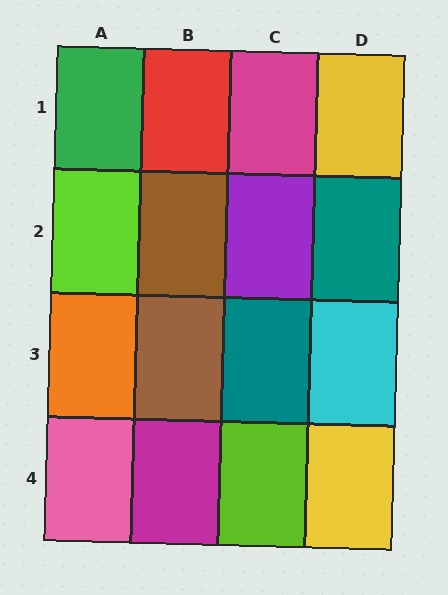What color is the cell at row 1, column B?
Red.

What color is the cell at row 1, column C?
Magenta.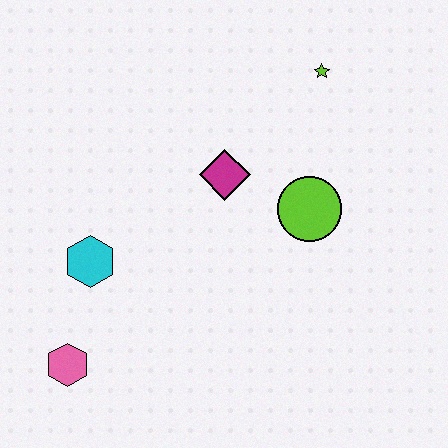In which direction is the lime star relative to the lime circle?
The lime star is above the lime circle.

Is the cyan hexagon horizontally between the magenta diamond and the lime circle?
No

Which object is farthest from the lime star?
The pink hexagon is farthest from the lime star.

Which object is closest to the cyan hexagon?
The pink hexagon is closest to the cyan hexagon.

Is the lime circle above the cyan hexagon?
Yes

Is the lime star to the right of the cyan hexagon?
Yes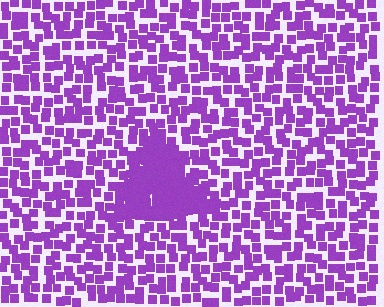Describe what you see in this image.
The image contains small purple elements arranged at two different densities. A triangle-shaped region is visible where the elements are more densely packed than the surrounding area.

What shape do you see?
I see a triangle.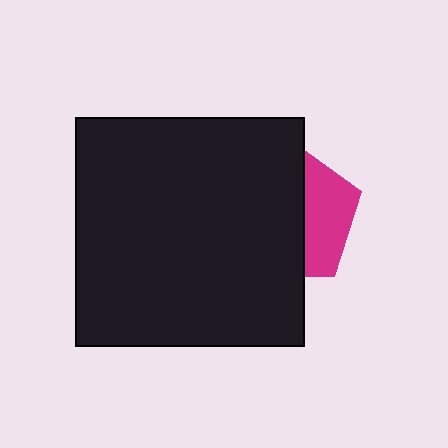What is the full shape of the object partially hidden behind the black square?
The partially hidden object is a magenta pentagon.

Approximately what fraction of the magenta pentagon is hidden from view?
Roughly 65% of the magenta pentagon is hidden behind the black square.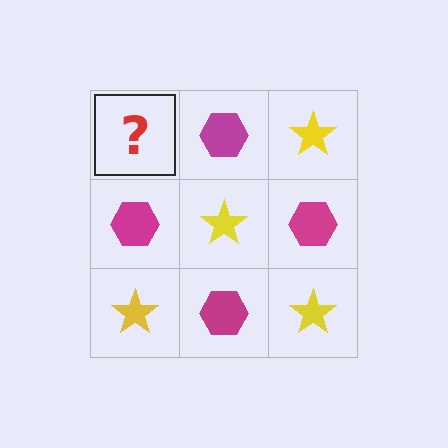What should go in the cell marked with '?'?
The missing cell should contain a yellow star.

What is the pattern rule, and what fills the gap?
The rule is that it alternates yellow star and magenta hexagon in a checkerboard pattern. The gap should be filled with a yellow star.